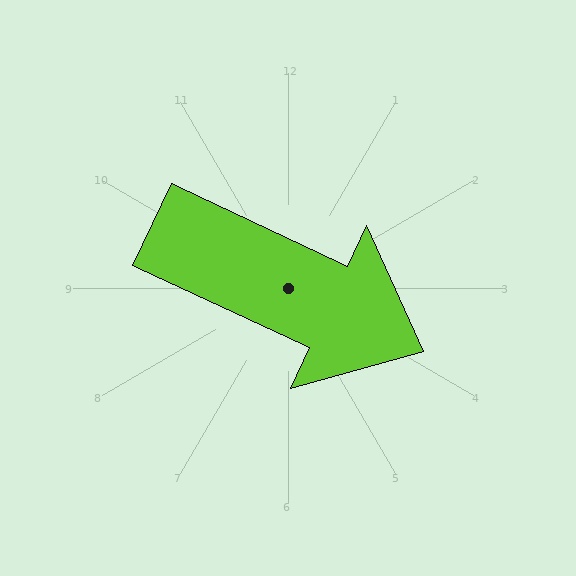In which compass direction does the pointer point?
Southeast.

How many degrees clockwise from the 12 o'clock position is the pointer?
Approximately 115 degrees.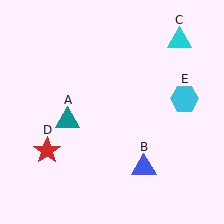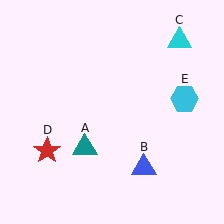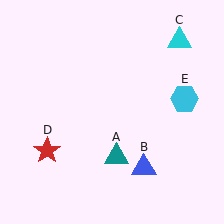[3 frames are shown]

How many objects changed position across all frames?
1 object changed position: teal triangle (object A).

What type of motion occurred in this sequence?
The teal triangle (object A) rotated counterclockwise around the center of the scene.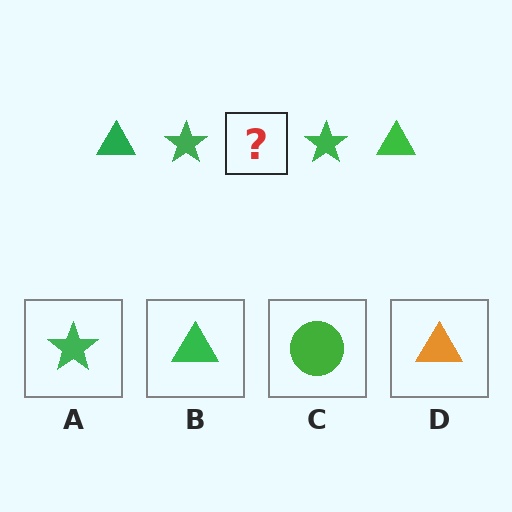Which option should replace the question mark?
Option B.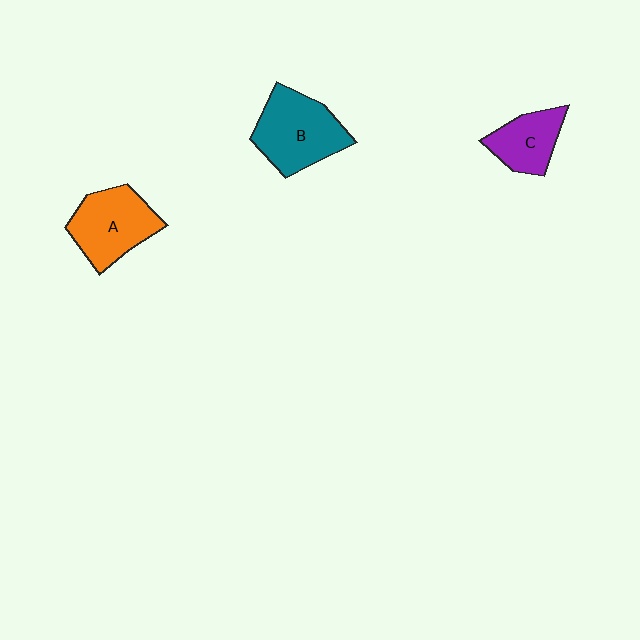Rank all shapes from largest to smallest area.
From largest to smallest: B (teal), A (orange), C (purple).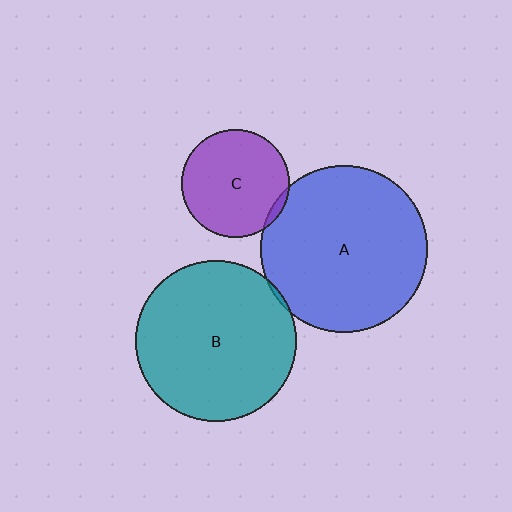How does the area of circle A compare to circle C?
Approximately 2.4 times.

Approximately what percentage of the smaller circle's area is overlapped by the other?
Approximately 5%.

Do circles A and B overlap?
Yes.